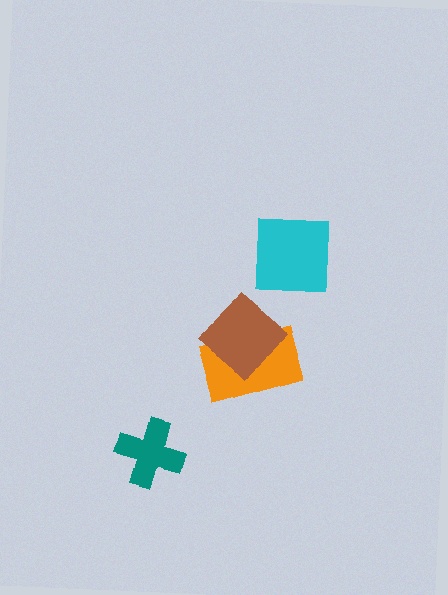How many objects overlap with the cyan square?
0 objects overlap with the cyan square.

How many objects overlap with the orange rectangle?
1 object overlaps with the orange rectangle.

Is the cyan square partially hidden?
No, no other shape covers it.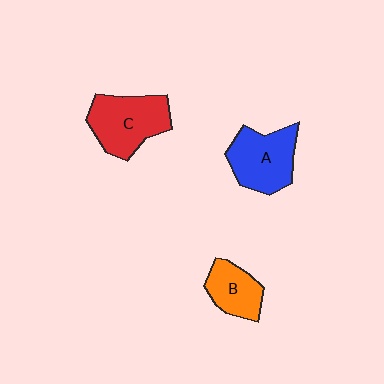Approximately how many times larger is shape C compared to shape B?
Approximately 1.6 times.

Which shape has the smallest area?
Shape B (orange).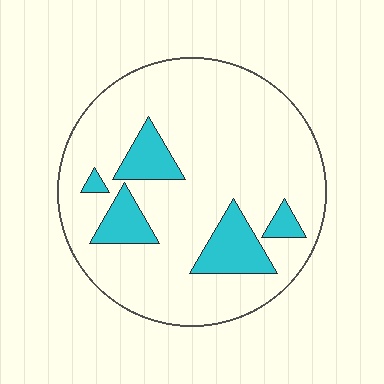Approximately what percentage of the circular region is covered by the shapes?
Approximately 15%.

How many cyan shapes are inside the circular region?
5.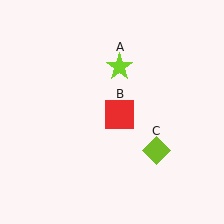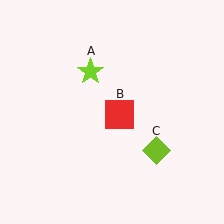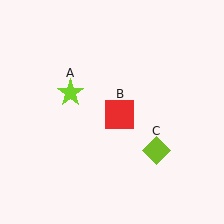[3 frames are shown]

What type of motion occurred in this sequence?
The lime star (object A) rotated counterclockwise around the center of the scene.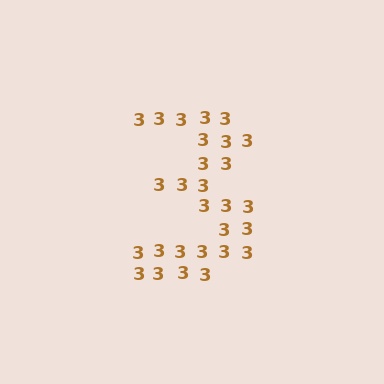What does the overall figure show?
The overall figure shows the digit 3.